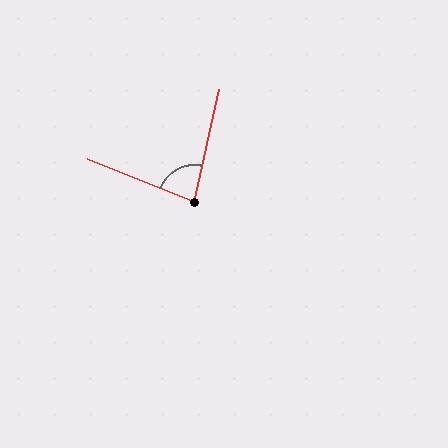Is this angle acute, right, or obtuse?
It is acute.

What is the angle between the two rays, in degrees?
Approximately 81 degrees.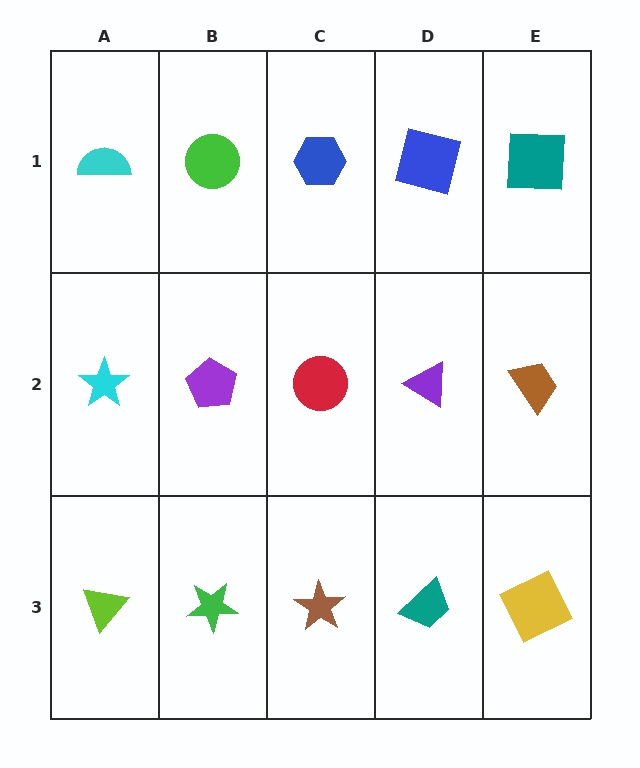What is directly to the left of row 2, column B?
A cyan star.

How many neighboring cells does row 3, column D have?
3.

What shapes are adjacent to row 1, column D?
A purple triangle (row 2, column D), a blue hexagon (row 1, column C), a teal square (row 1, column E).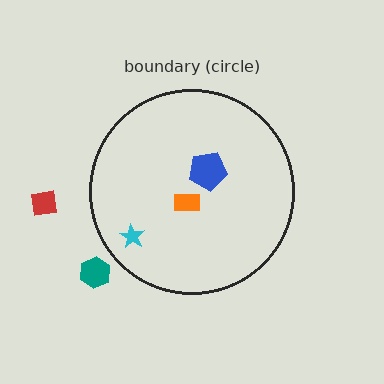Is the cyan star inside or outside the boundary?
Inside.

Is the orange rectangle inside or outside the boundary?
Inside.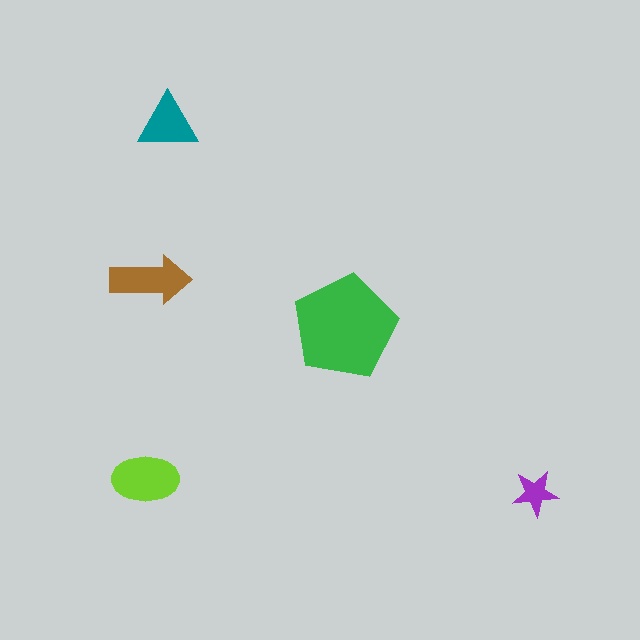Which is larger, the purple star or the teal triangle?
The teal triangle.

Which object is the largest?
The green pentagon.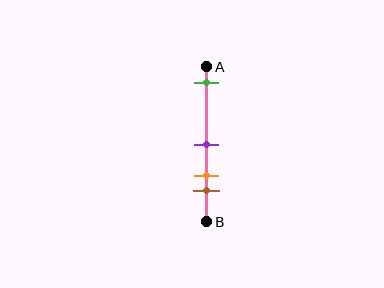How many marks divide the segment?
There are 4 marks dividing the segment.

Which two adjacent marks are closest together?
The orange and brown marks are the closest adjacent pair.